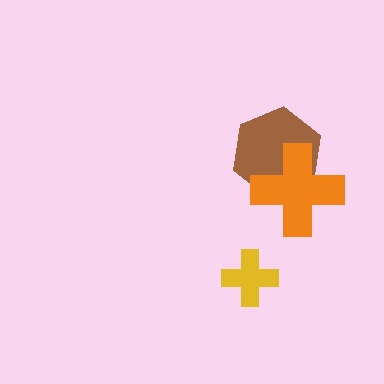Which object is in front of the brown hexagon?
The orange cross is in front of the brown hexagon.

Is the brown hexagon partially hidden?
Yes, it is partially covered by another shape.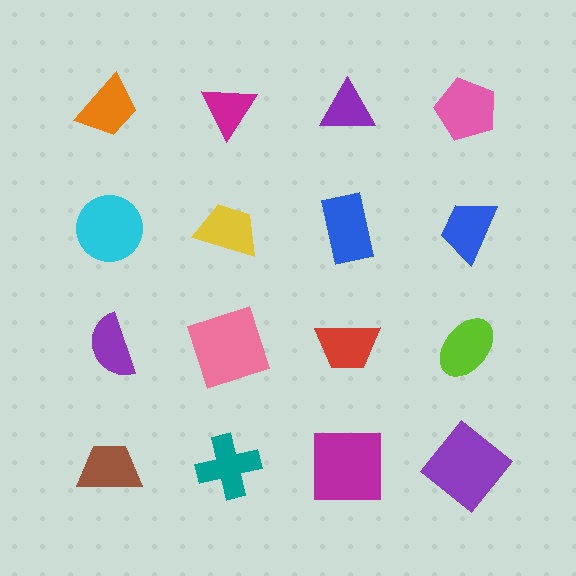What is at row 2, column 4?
A blue trapezoid.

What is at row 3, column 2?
A pink square.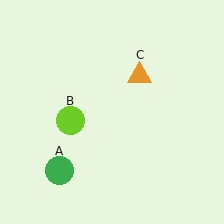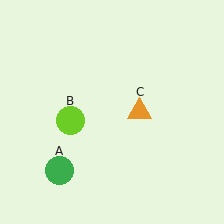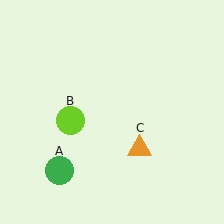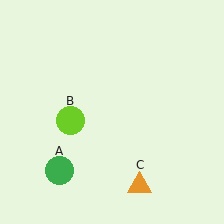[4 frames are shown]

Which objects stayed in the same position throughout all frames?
Green circle (object A) and lime circle (object B) remained stationary.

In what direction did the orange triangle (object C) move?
The orange triangle (object C) moved down.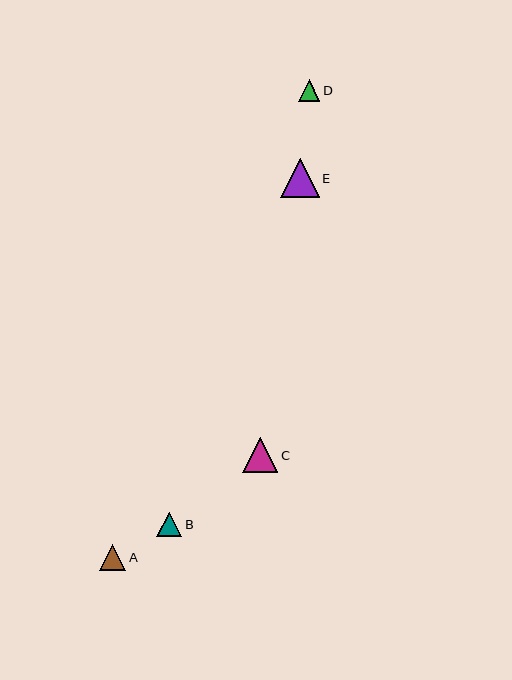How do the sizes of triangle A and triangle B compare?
Triangle A and triangle B are approximately the same size.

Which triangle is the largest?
Triangle E is the largest with a size of approximately 39 pixels.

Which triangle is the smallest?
Triangle D is the smallest with a size of approximately 22 pixels.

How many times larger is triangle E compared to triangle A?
Triangle E is approximately 1.5 times the size of triangle A.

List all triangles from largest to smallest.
From largest to smallest: E, C, A, B, D.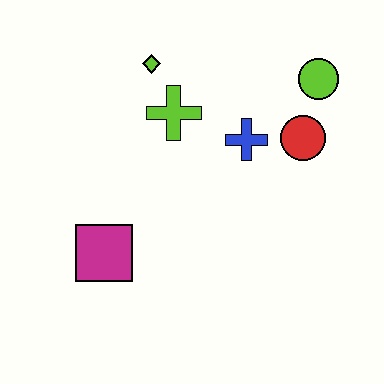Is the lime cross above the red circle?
Yes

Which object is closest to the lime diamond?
The lime cross is closest to the lime diamond.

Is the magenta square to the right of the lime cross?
No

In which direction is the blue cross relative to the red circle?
The blue cross is to the left of the red circle.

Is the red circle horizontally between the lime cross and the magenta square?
No